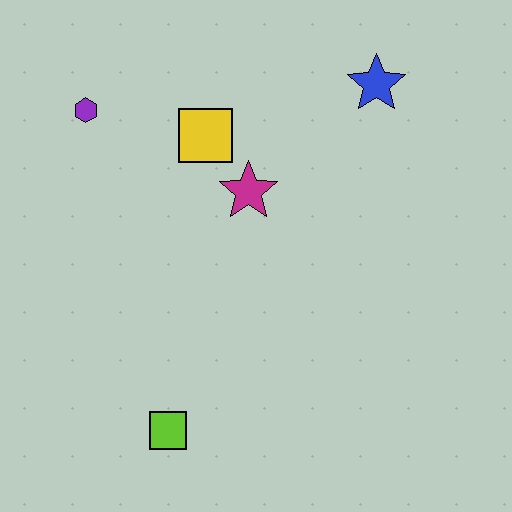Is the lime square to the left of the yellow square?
Yes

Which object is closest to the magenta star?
The yellow square is closest to the magenta star.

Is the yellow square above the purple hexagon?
No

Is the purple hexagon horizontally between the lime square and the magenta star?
No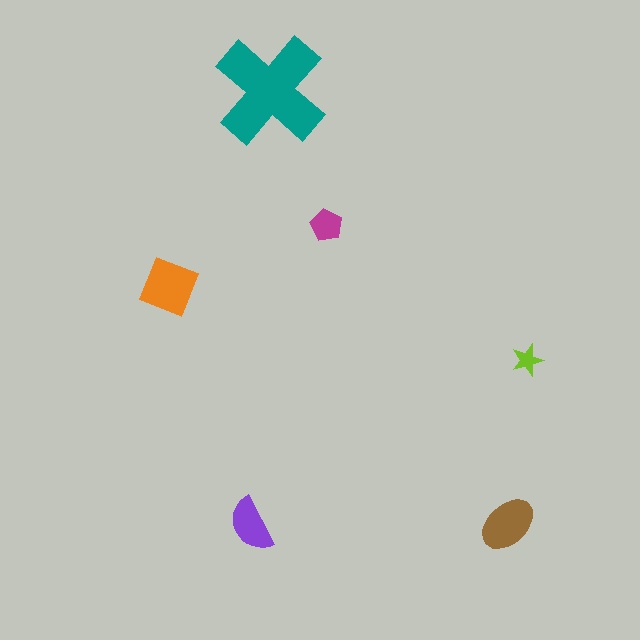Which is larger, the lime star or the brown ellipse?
The brown ellipse.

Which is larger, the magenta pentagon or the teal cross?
The teal cross.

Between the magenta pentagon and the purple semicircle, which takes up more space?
The purple semicircle.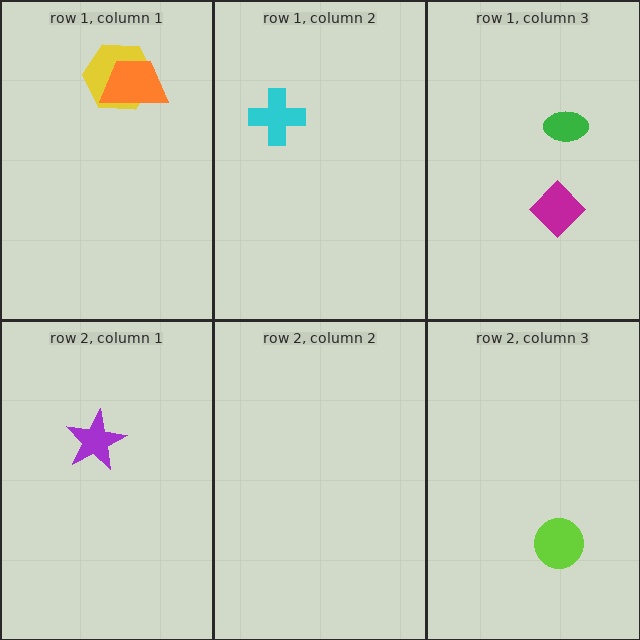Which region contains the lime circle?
The row 2, column 3 region.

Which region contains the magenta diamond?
The row 1, column 3 region.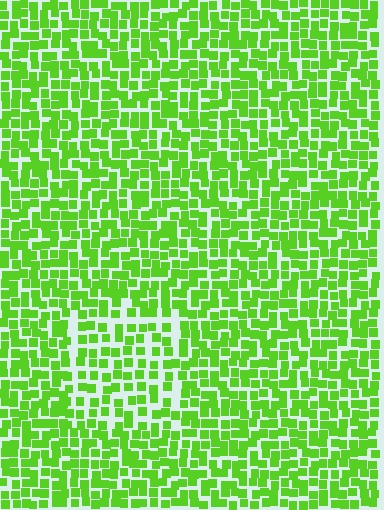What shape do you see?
I see a rectangle.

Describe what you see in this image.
The image contains small lime elements arranged at two different densities. A rectangle-shaped region is visible where the elements are less densely packed than the surrounding area.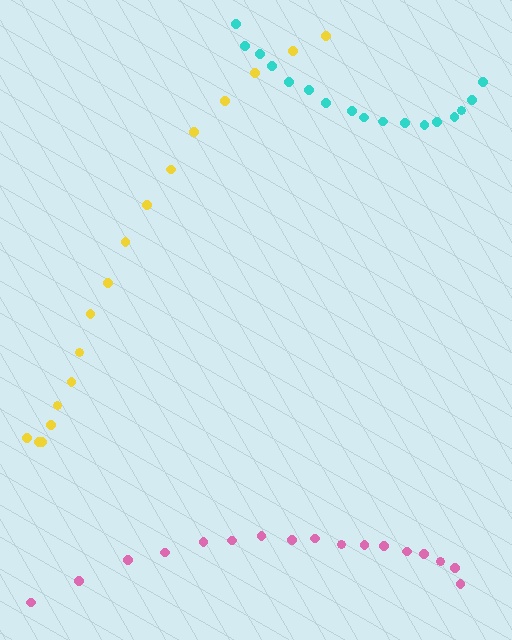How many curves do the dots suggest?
There are 3 distinct paths.